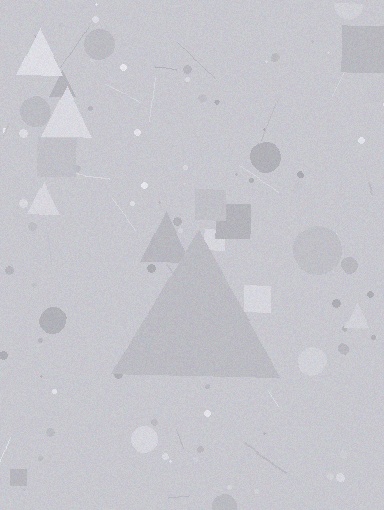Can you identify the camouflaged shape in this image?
The camouflaged shape is a triangle.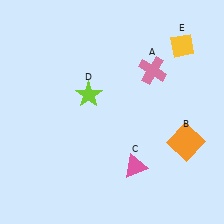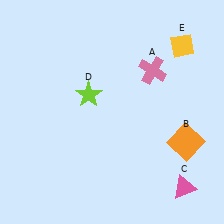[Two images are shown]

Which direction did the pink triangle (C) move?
The pink triangle (C) moved right.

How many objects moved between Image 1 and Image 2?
1 object moved between the two images.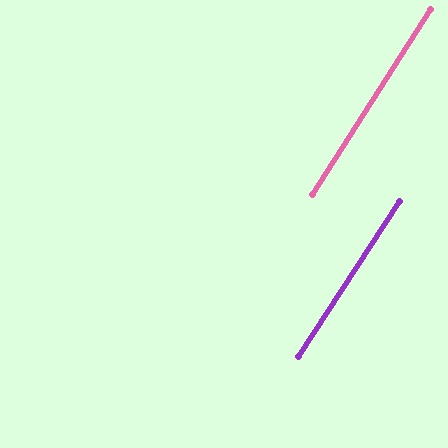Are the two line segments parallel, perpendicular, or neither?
Parallel — their directions differ by only 0.6°.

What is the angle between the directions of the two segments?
Approximately 1 degree.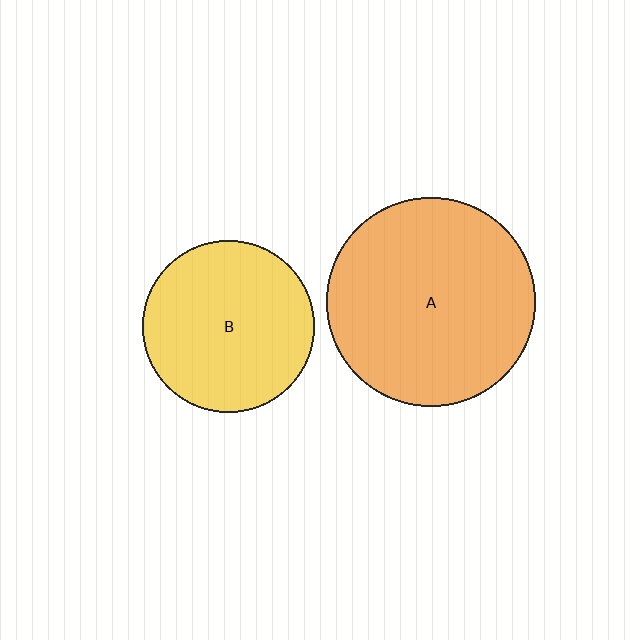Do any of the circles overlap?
No, none of the circles overlap.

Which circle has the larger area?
Circle A (orange).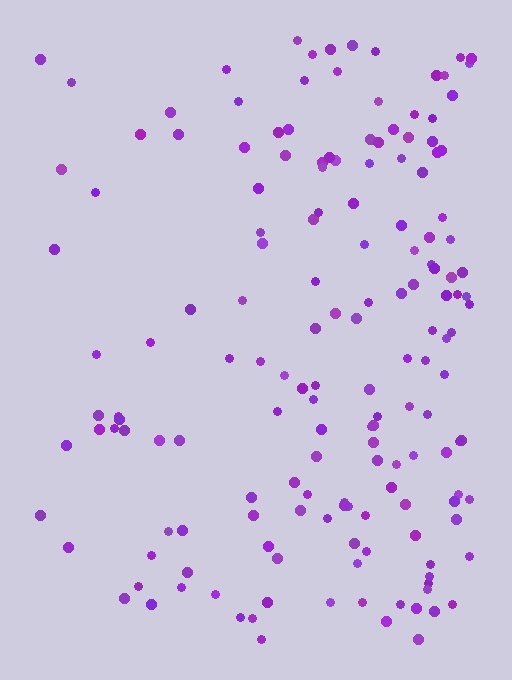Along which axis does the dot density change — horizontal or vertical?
Horizontal.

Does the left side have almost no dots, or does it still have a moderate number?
Still a moderate number, just noticeably fewer than the right.